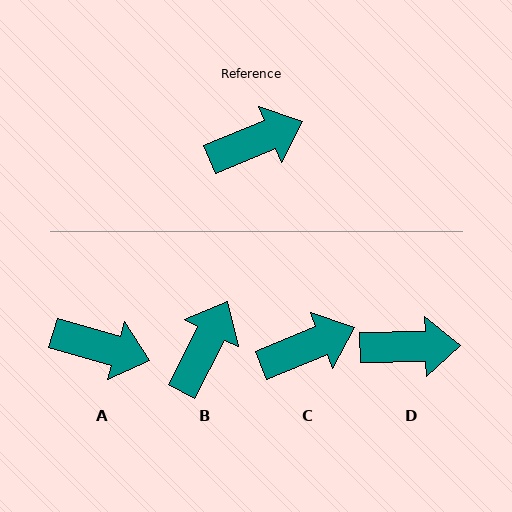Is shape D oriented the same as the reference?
No, it is off by about 21 degrees.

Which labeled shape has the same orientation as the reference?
C.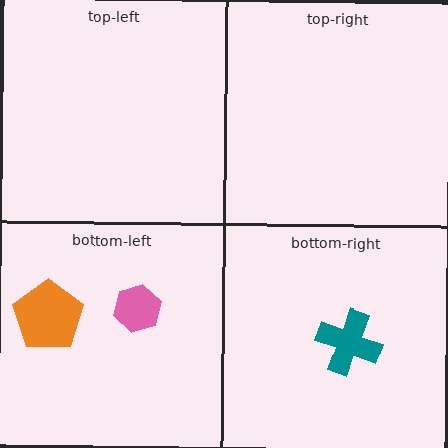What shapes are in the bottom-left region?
The orange pentagon, the pink hexagon.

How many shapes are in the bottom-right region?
1.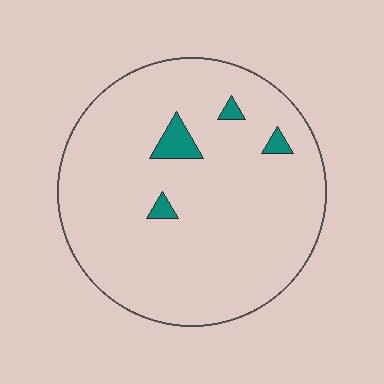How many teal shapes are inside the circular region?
4.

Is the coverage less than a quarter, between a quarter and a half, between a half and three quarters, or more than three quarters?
Less than a quarter.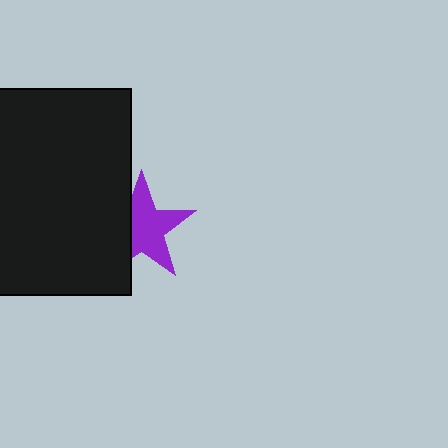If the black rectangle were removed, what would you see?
You would see the complete purple star.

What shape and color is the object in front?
The object in front is a black rectangle.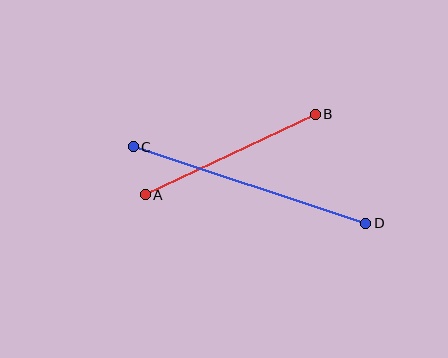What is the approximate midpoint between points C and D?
The midpoint is at approximately (250, 185) pixels.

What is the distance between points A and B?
The distance is approximately 188 pixels.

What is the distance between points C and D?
The distance is approximately 245 pixels.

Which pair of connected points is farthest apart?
Points C and D are farthest apart.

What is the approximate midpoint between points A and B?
The midpoint is at approximately (230, 154) pixels.